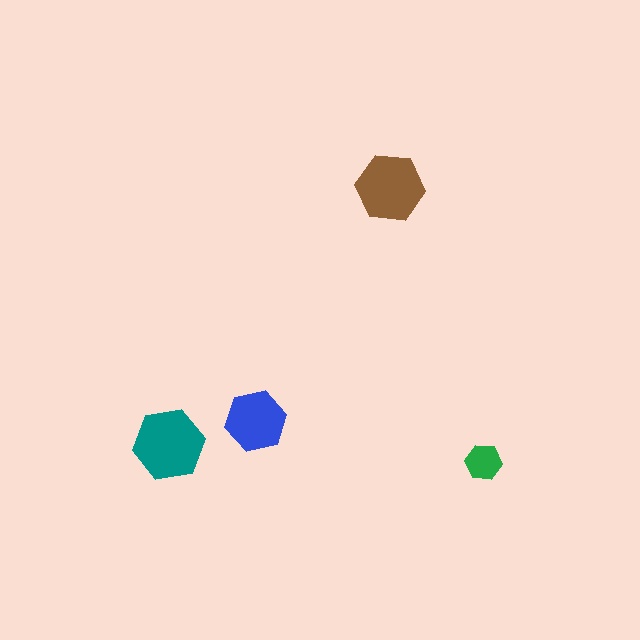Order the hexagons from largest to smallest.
the teal one, the brown one, the blue one, the green one.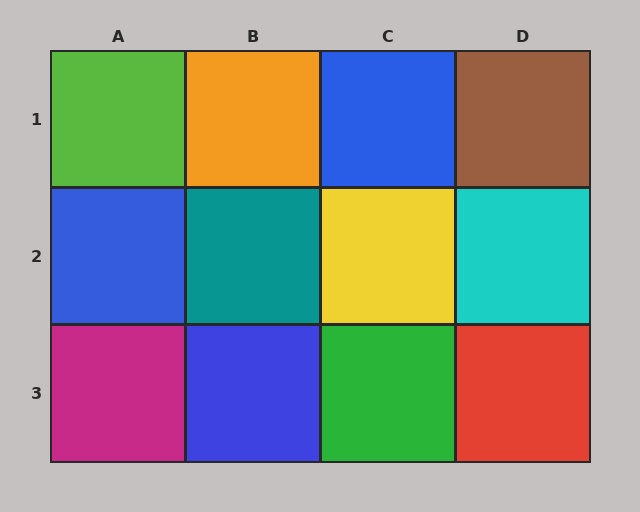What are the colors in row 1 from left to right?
Lime, orange, blue, brown.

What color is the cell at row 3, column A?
Magenta.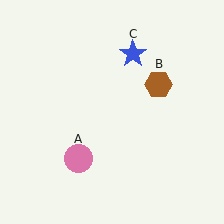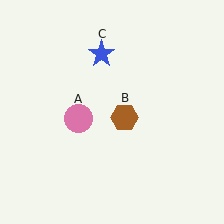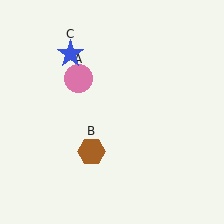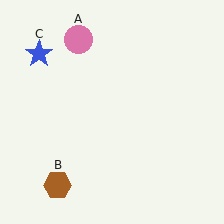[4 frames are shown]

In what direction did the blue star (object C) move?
The blue star (object C) moved left.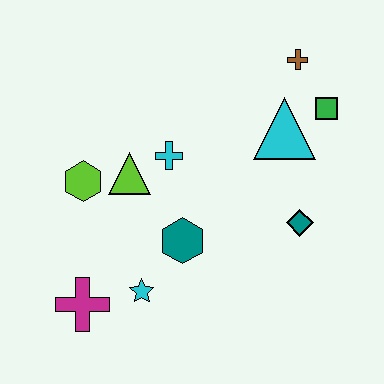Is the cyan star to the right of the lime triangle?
Yes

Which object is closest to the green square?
The cyan triangle is closest to the green square.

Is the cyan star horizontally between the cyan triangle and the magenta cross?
Yes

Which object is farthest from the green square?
The magenta cross is farthest from the green square.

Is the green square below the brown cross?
Yes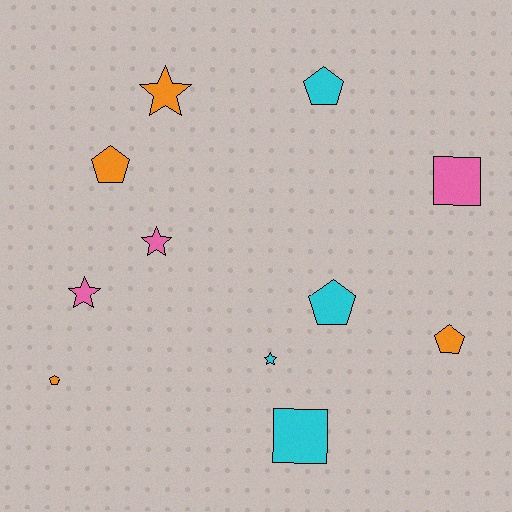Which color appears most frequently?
Cyan, with 4 objects.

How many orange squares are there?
There are no orange squares.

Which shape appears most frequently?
Pentagon, with 5 objects.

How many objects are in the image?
There are 11 objects.